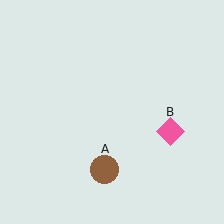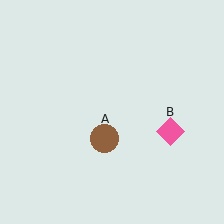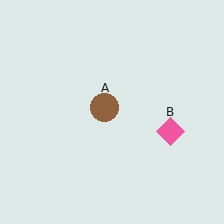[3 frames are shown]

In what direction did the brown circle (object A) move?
The brown circle (object A) moved up.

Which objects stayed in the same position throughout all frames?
Pink diamond (object B) remained stationary.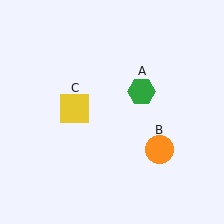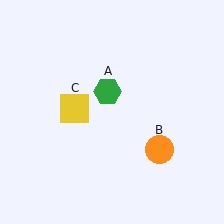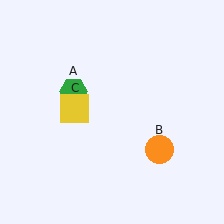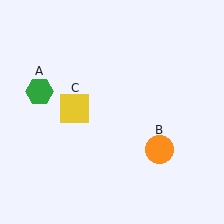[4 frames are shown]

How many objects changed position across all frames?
1 object changed position: green hexagon (object A).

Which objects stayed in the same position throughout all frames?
Orange circle (object B) and yellow square (object C) remained stationary.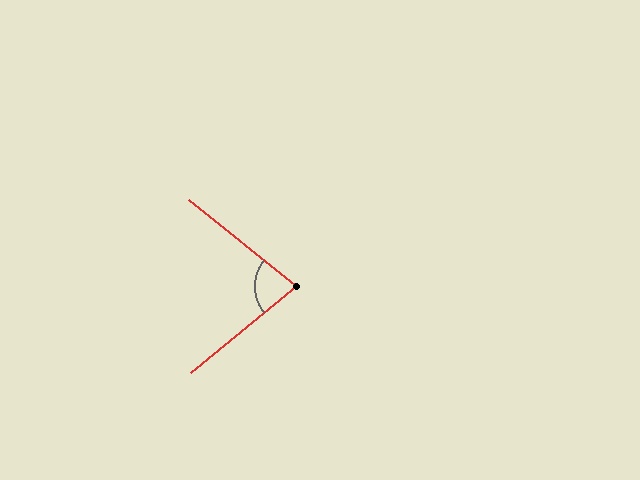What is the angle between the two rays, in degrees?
Approximately 78 degrees.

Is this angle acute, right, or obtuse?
It is acute.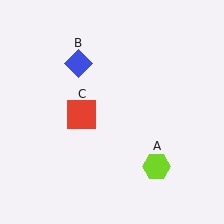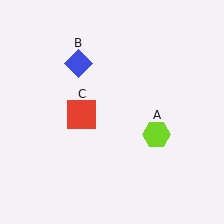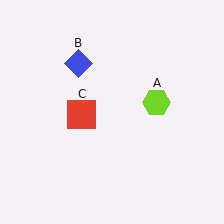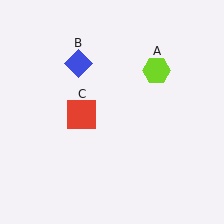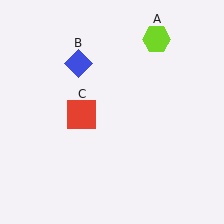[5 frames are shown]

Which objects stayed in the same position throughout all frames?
Blue diamond (object B) and red square (object C) remained stationary.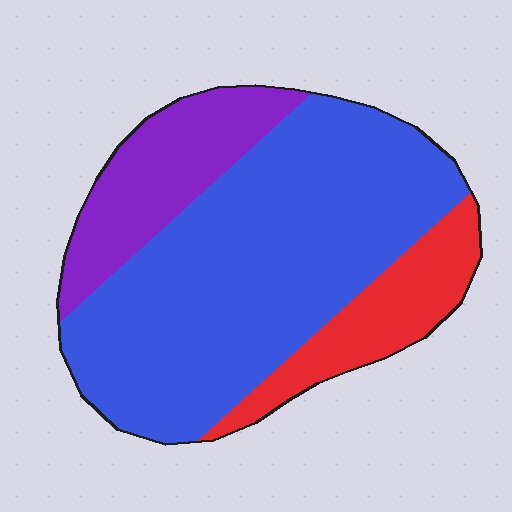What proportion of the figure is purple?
Purple takes up about one fifth (1/5) of the figure.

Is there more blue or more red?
Blue.